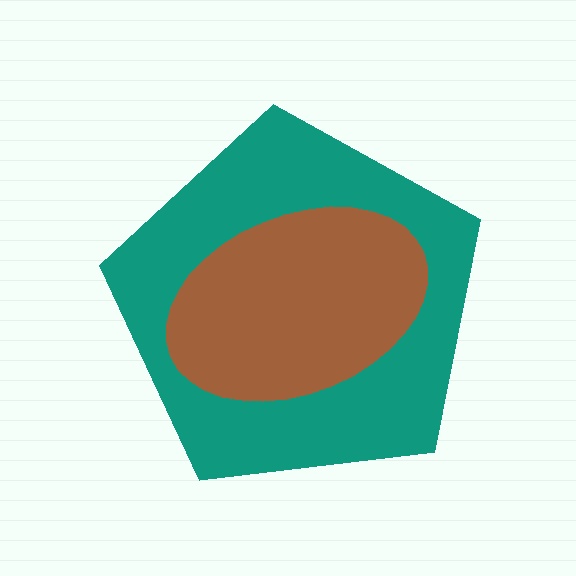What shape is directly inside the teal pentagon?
The brown ellipse.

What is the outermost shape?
The teal pentagon.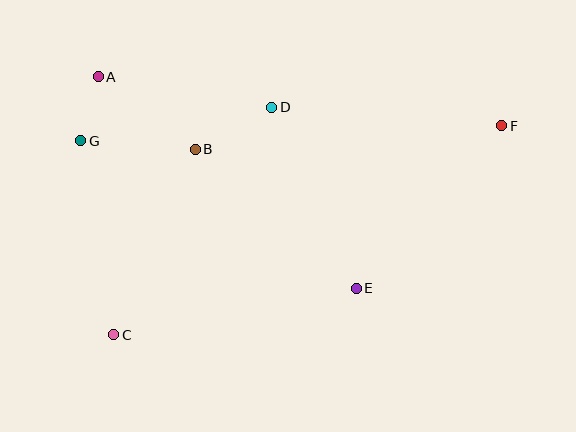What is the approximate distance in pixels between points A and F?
The distance between A and F is approximately 406 pixels.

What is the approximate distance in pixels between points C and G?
The distance between C and G is approximately 196 pixels.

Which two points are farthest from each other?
Points C and F are farthest from each other.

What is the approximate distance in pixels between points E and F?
The distance between E and F is approximately 218 pixels.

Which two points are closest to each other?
Points A and G are closest to each other.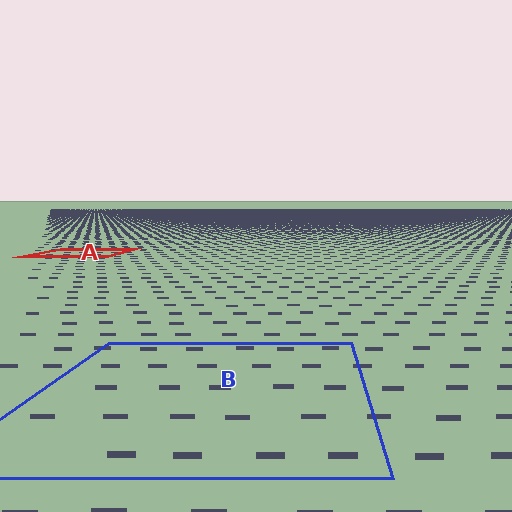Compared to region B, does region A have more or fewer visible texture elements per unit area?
Region A has more texture elements per unit area — they are packed more densely because it is farther away.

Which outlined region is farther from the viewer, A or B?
Region A is farther from the viewer — the texture elements inside it appear smaller and more densely packed.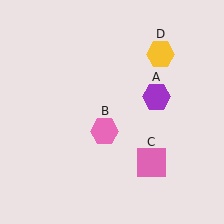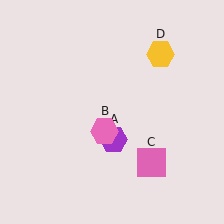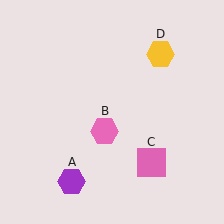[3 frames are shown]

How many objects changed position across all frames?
1 object changed position: purple hexagon (object A).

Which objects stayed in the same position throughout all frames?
Pink hexagon (object B) and pink square (object C) and yellow hexagon (object D) remained stationary.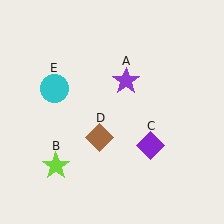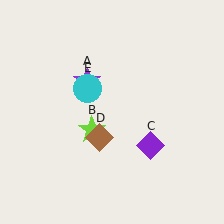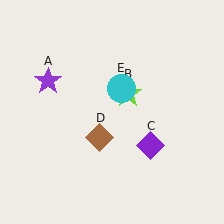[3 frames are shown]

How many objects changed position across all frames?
3 objects changed position: purple star (object A), lime star (object B), cyan circle (object E).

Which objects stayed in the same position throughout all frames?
Purple diamond (object C) and brown diamond (object D) remained stationary.